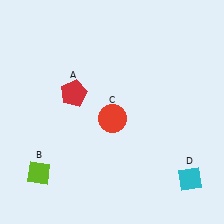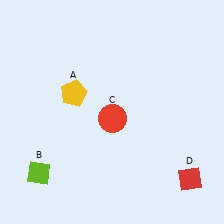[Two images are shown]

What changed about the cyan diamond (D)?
In Image 1, D is cyan. In Image 2, it changed to red.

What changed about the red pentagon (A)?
In Image 1, A is red. In Image 2, it changed to yellow.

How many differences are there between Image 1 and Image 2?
There are 2 differences between the two images.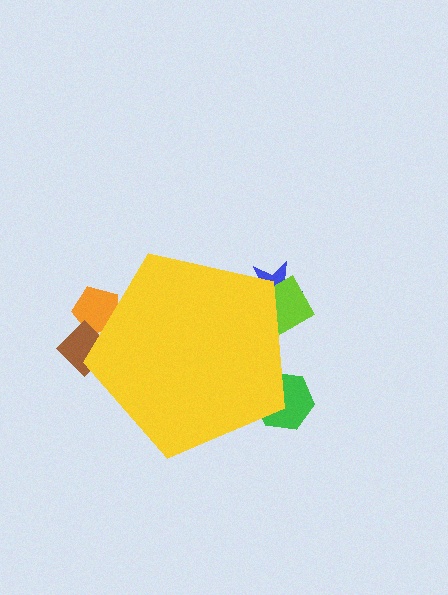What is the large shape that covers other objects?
A yellow pentagon.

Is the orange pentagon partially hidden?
Yes, the orange pentagon is partially hidden behind the yellow pentagon.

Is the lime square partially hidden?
Yes, the lime square is partially hidden behind the yellow pentagon.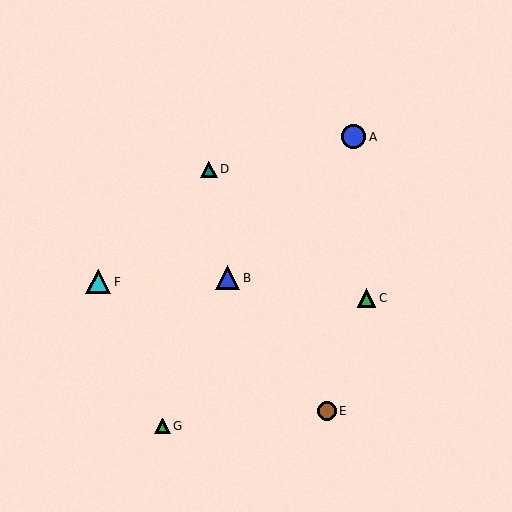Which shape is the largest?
The cyan triangle (labeled F) is the largest.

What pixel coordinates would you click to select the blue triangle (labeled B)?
Click at (228, 278) to select the blue triangle B.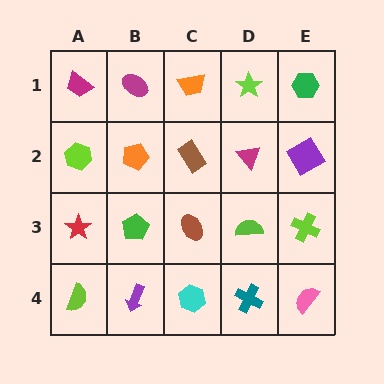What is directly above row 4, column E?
A lime cross.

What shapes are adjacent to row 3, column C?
A brown rectangle (row 2, column C), a cyan hexagon (row 4, column C), a green pentagon (row 3, column B), a lime semicircle (row 3, column D).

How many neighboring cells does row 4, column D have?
3.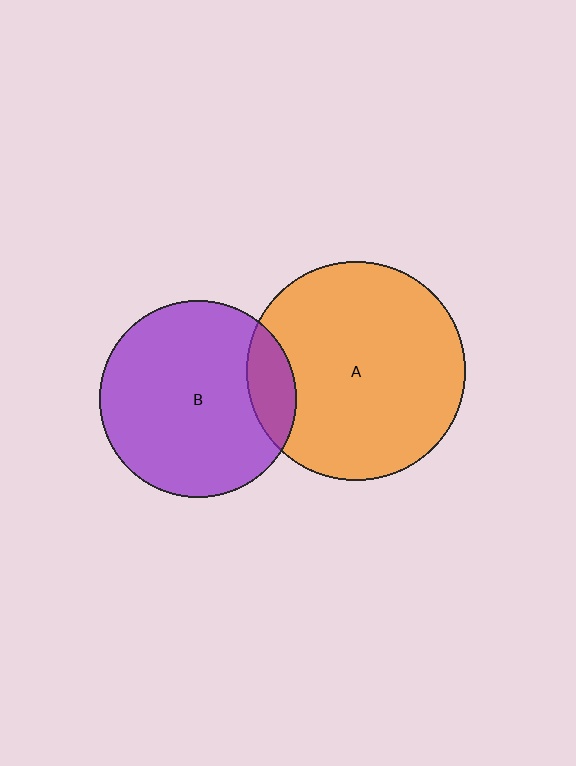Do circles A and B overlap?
Yes.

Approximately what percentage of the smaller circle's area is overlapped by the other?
Approximately 15%.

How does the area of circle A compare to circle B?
Approximately 1.2 times.